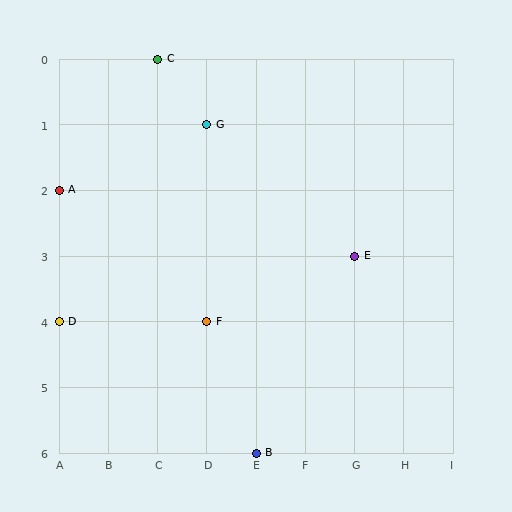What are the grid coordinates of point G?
Point G is at grid coordinates (D, 1).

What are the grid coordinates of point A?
Point A is at grid coordinates (A, 2).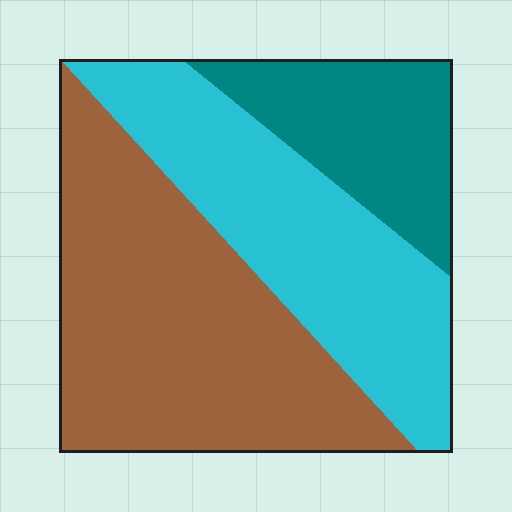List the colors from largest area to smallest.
From largest to smallest: brown, cyan, teal.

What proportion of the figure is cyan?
Cyan takes up between a third and a half of the figure.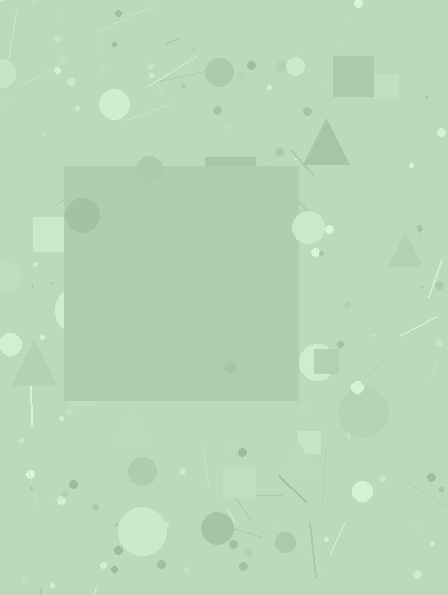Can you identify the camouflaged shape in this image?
The camouflaged shape is a square.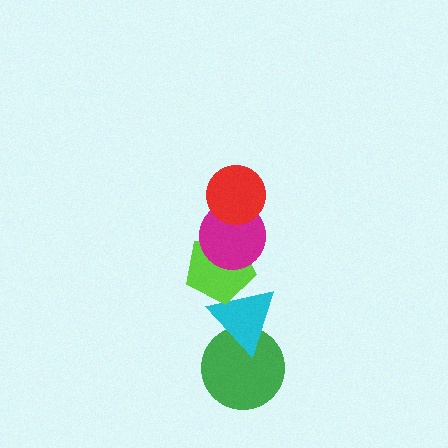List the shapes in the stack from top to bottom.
From top to bottom: the red circle, the magenta circle, the lime pentagon, the cyan triangle, the green circle.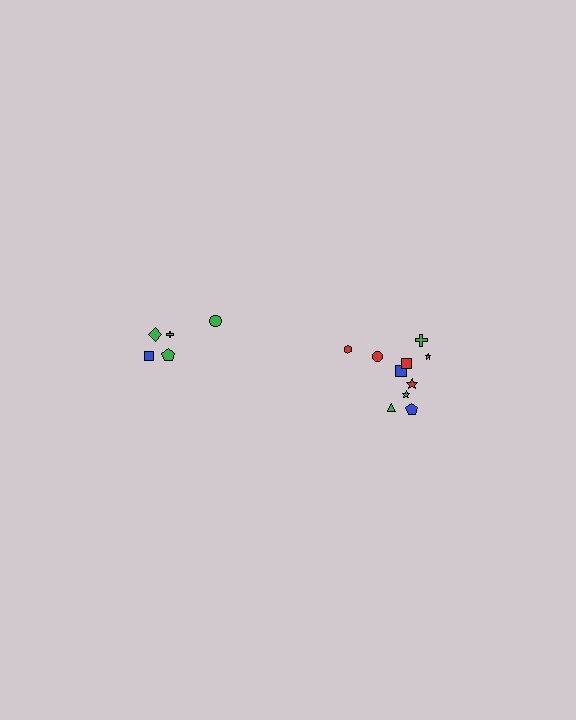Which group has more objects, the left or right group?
The right group.